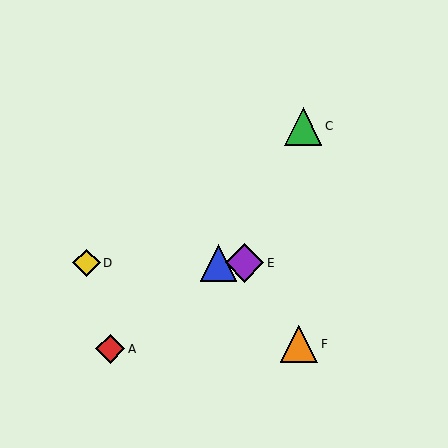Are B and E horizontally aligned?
Yes, both are at y≈263.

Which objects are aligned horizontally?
Objects B, D, E are aligned horizontally.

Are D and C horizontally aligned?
No, D is at y≈263 and C is at y≈127.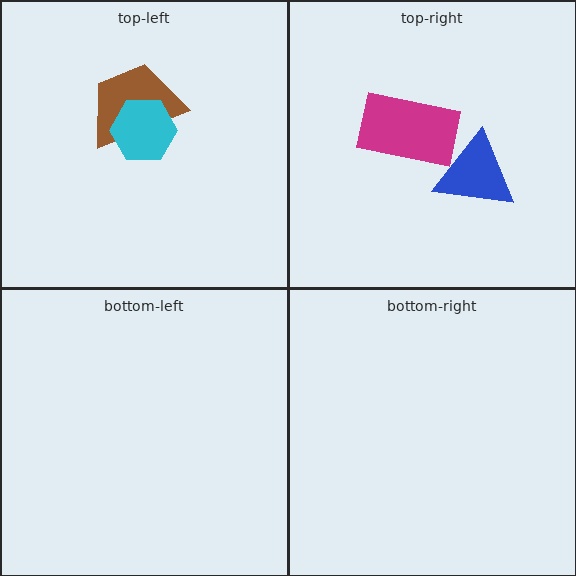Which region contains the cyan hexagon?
The top-left region.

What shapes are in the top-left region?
The brown trapezoid, the cyan hexagon.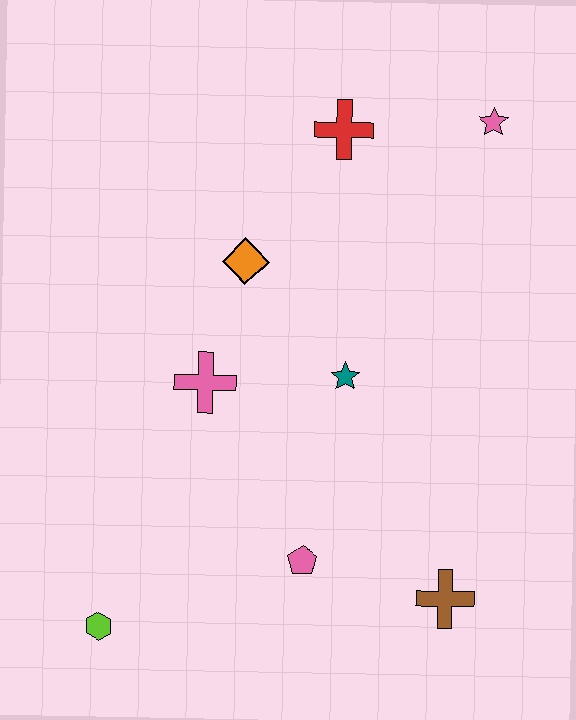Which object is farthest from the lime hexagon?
The pink star is farthest from the lime hexagon.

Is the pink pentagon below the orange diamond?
Yes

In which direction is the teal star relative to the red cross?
The teal star is below the red cross.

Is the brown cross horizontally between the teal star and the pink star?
Yes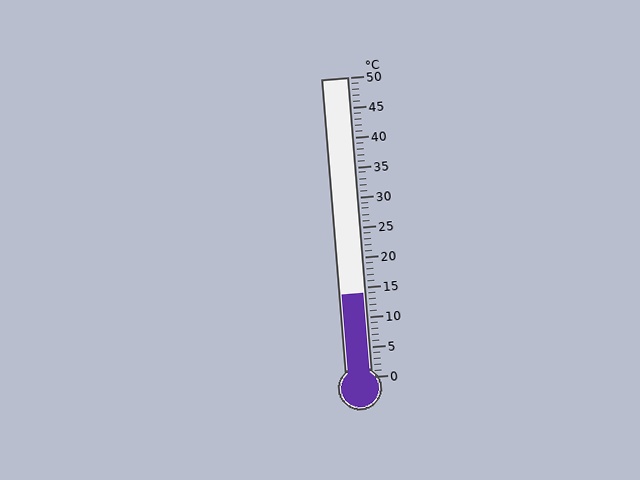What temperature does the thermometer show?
The thermometer shows approximately 14°C.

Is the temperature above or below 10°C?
The temperature is above 10°C.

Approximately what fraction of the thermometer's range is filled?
The thermometer is filled to approximately 30% of its range.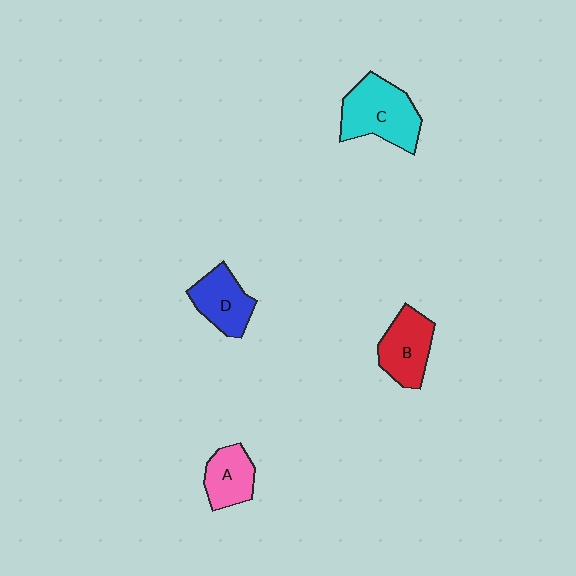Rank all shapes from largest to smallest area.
From largest to smallest: C (cyan), B (red), D (blue), A (pink).